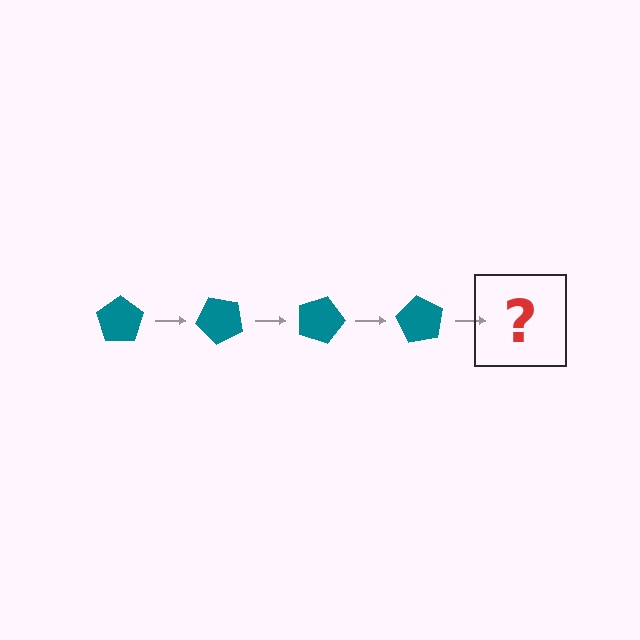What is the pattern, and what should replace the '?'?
The pattern is that the pentagon rotates 45 degrees each step. The '?' should be a teal pentagon rotated 180 degrees.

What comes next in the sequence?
The next element should be a teal pentagon rotated 180 degrees.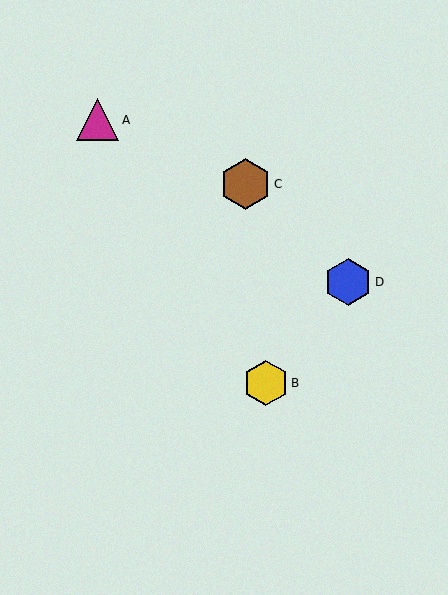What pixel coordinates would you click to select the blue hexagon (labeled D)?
Click at (348, 282) to select the blue hexagon D.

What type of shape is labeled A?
Shape A is a magenta triangle.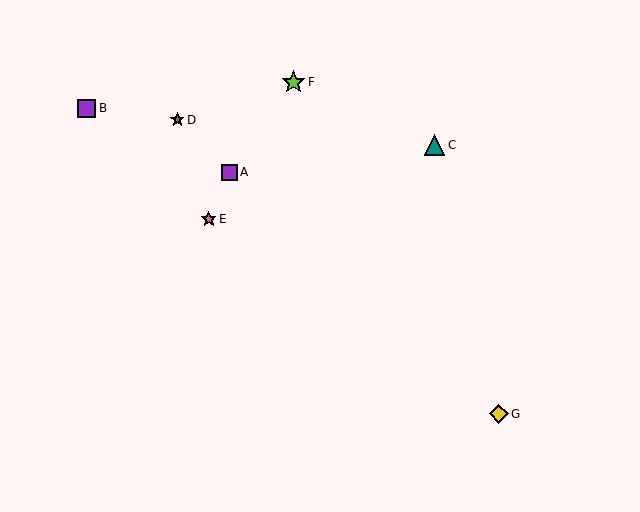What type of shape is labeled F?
Shape F is a lime star.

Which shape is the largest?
The lime star (labeled F) is the largest.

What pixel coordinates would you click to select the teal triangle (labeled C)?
Click at (435, 145) to select the teal triangle C.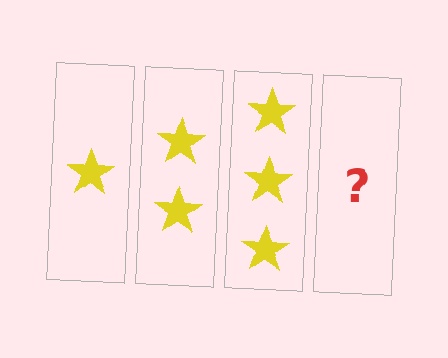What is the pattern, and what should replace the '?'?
The pattern is that each step adds one more star. The '?' should be 4 stars.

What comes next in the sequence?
The next element should be 4 stars.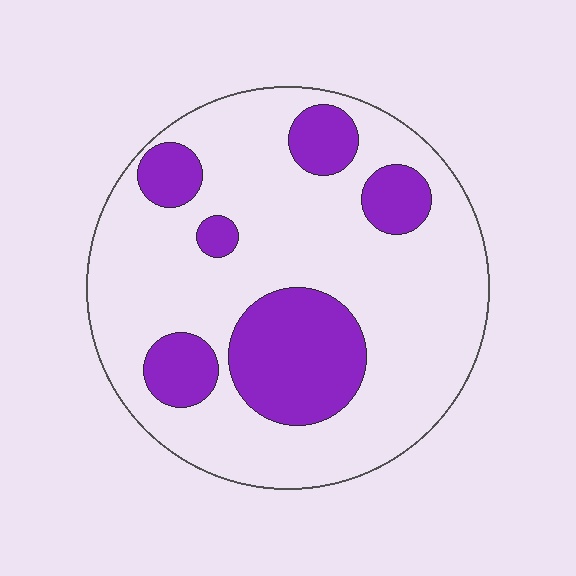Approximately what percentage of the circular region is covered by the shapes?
Approximately 25%.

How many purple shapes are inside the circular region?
6.